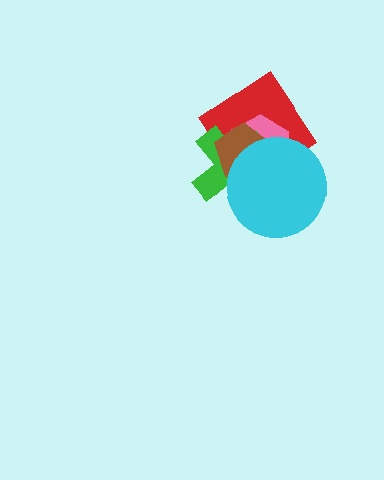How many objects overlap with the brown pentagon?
4 objects overlap with the brown pentagon.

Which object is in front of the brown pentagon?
The cyan circle is in front of the brown pentagon.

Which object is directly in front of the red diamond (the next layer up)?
The pink hexagon is directly in front of the red diamond.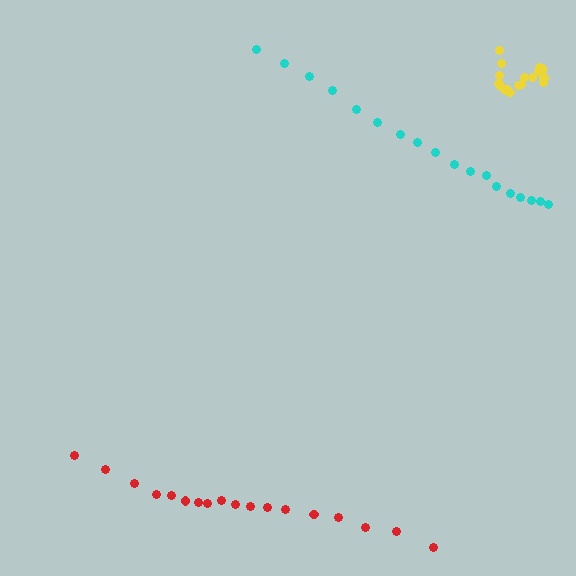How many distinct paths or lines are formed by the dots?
There are 3 distinct paths.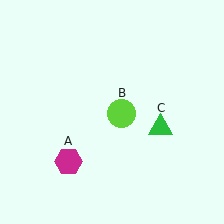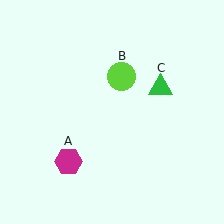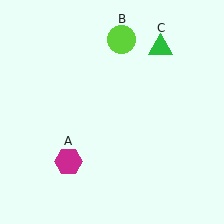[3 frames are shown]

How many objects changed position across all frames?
2 objects changed position: lime circle (object B), green triangle (object C).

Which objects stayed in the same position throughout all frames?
Magenta hexagon (object A) remained stationary.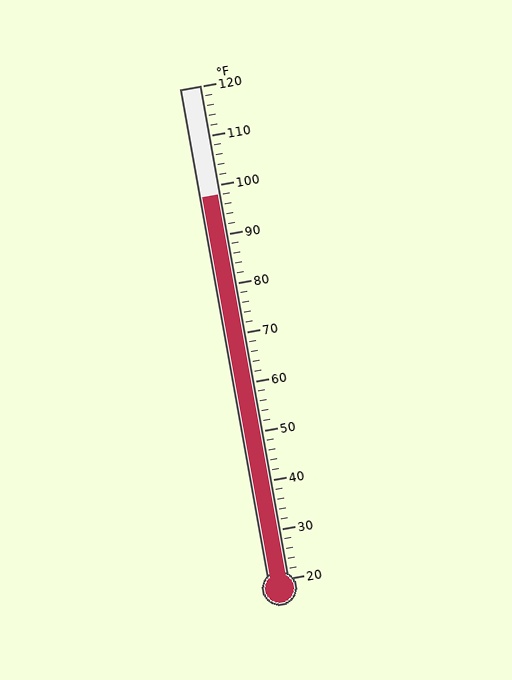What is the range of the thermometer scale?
The thermometer scale ranges from 20°F to 120°F.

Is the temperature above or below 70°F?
The temperature is above 70°F.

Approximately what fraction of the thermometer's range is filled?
The thermometer is filled to approximately 80% of its range.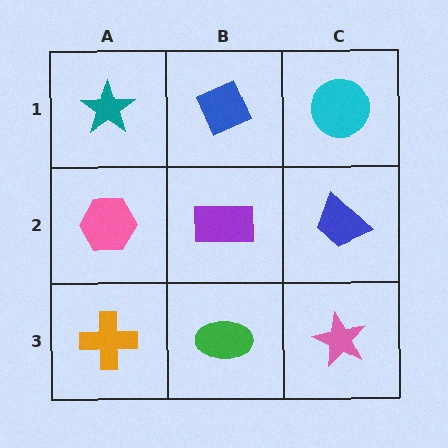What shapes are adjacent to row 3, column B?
A purple rectangle (row 2, column B), an orange cross (row 3, column A), a pink star (row 3, column C).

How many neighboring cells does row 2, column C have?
3.